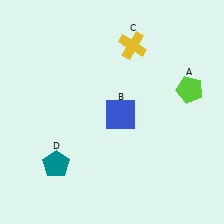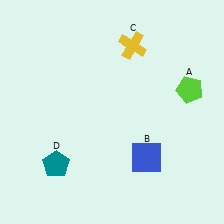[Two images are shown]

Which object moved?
The blue square (B) moved down.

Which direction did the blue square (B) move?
The blue square (B) moved down.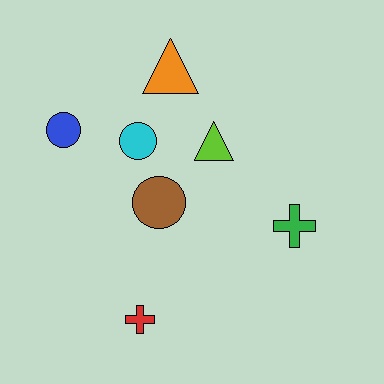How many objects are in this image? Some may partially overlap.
There are 7 objects.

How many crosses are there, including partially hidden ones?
There are 2 crosses.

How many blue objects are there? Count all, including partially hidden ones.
There is 1 blue object.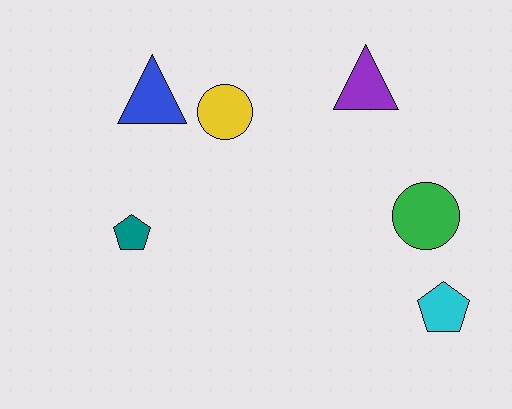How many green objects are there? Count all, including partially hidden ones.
There is 1 green object.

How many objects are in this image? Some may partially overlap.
There are 6 objects.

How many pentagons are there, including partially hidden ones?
There are 2 pentagons.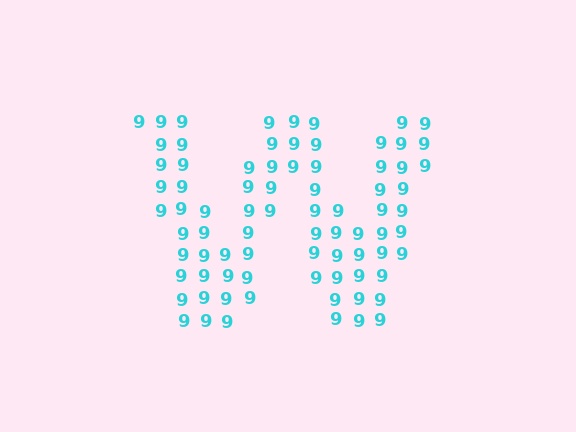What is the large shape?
The large shape is the letter W.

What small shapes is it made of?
It is made of small digit 9's.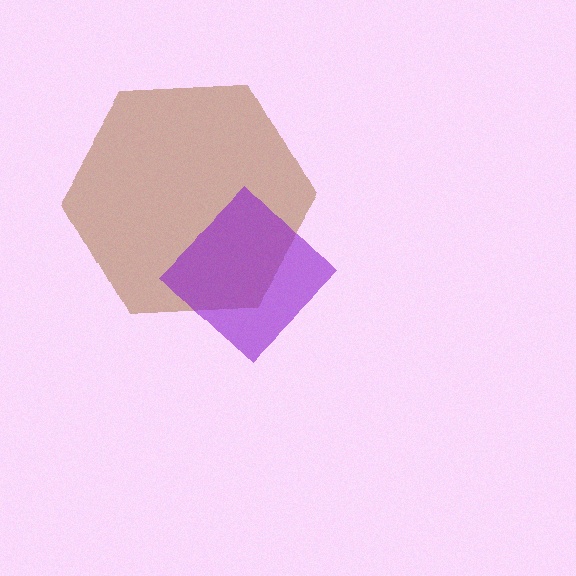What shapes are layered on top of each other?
The layered shapes are: a brown hexagon, a purple diamond.